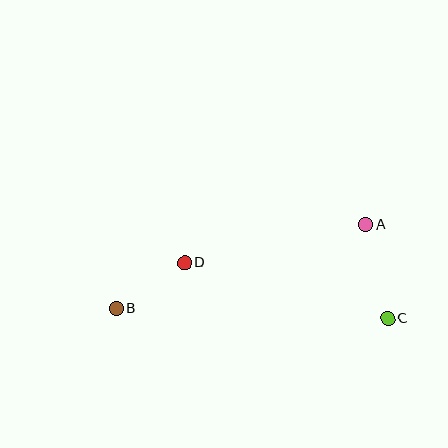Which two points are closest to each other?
Points B and D are closest to each other.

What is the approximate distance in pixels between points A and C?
The distance between A and C is approximately 96 pixels.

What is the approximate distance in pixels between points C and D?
The distance between C and D is approximately 211 pixels.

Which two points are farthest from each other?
Points B and C are farthest from each other.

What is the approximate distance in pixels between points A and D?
The distance between A and D is approximately 185 pixels.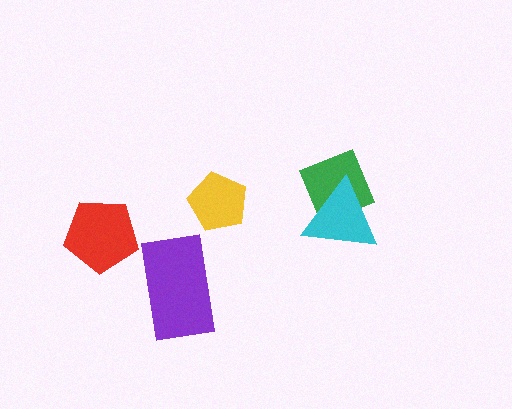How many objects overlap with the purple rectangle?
0 objects overlap with the purple rectangle.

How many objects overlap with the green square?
1 object overlaps with the green square.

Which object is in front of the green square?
The cyan triangle is in front of the green square.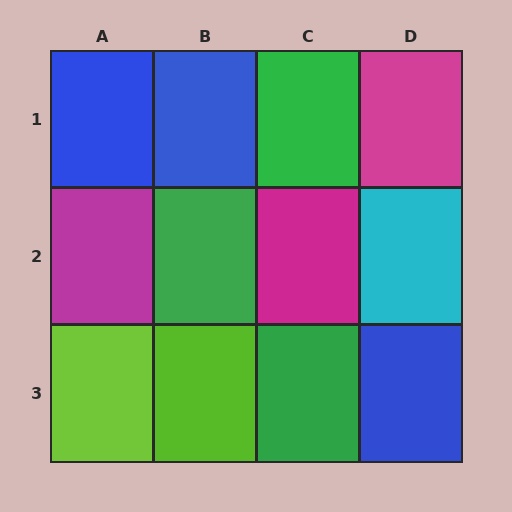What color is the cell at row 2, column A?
Magenta.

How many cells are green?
3 cells are green.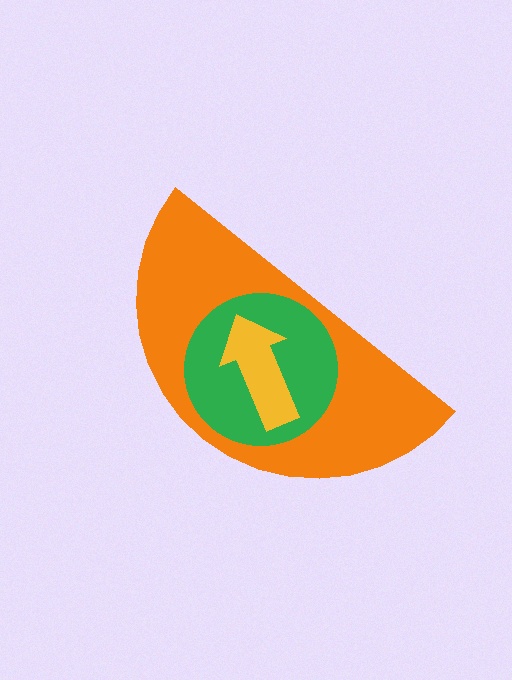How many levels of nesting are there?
3.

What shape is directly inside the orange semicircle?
The green circle.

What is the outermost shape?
The orange semicircle.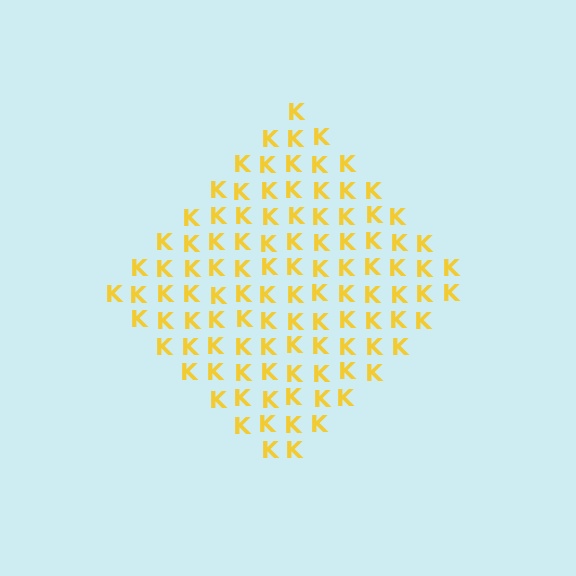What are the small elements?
The small elements are letter K's.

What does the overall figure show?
The overall figure shows a diamond.